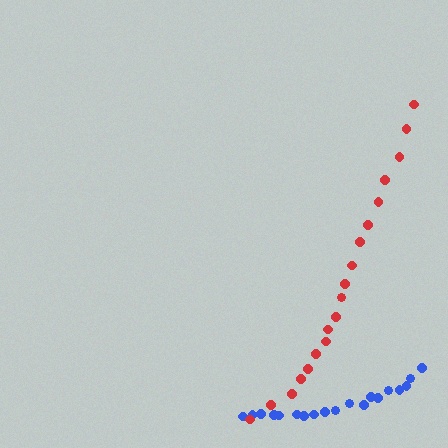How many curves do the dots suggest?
There are 2 distinct paths.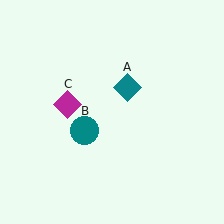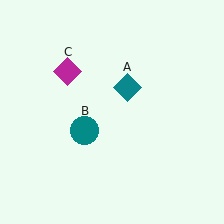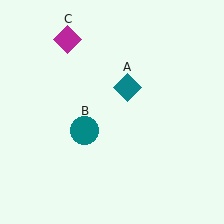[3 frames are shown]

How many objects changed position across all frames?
1 object changed position: magenta diamond (object C).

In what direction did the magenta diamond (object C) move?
The magenta diamond (object C) moved up.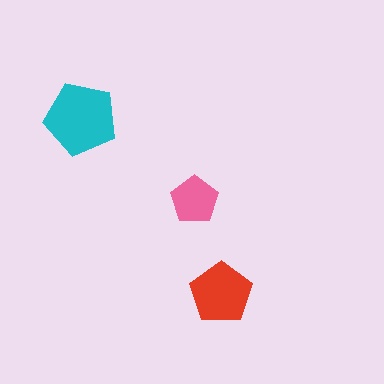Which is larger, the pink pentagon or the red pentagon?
The red one.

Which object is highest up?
The cyan pentagon is topmost.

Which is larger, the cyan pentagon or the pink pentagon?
The cyan one.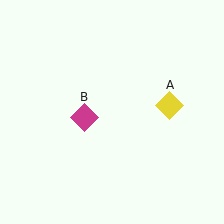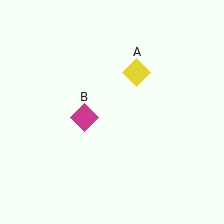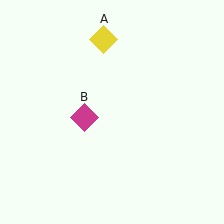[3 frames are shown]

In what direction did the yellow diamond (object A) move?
The yellow diamond (object A) moved up and to the left.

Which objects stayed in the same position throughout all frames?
Magenta diamond (object B) remained stationary.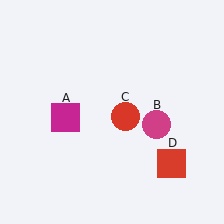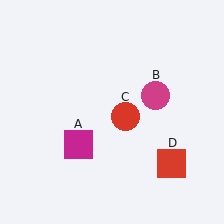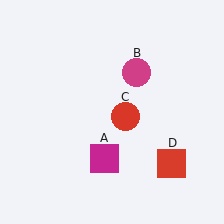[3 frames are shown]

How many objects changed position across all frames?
2 objects changed position: magenta square (object A), magenta circle (object B).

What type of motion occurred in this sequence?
The magenta square (object A), magenta circle (object B) rotated counterclockwise around the center of the scene.